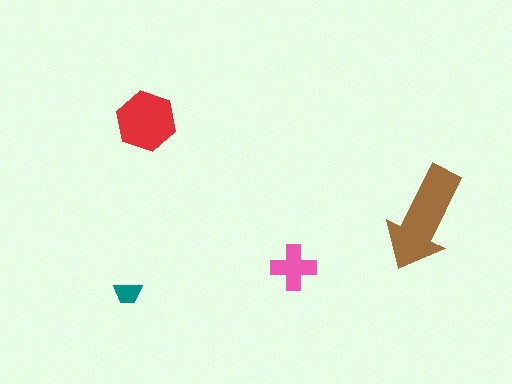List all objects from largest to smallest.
The brown arrow, the red hexagon, the pink cross, the teal trapezoid.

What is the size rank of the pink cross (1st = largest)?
3rd.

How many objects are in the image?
There are 4 objects in the image.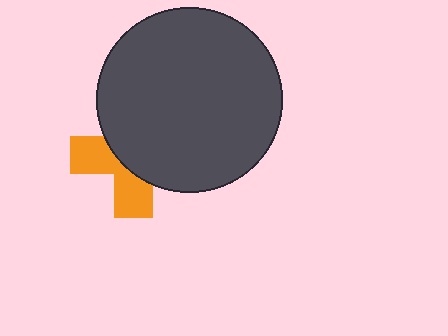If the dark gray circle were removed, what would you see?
You would see the complete orange cross.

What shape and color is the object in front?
The object in front is a dark gray circle.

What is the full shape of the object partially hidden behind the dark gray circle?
The partially hidden object is an orange cross.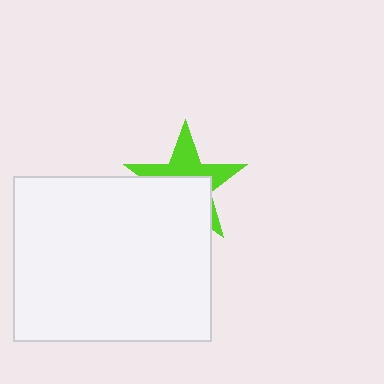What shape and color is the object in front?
The object in front is a white rectangle.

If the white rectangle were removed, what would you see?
You would see the complete lime star.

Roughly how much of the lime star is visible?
About half of it is visible (roughly 48%).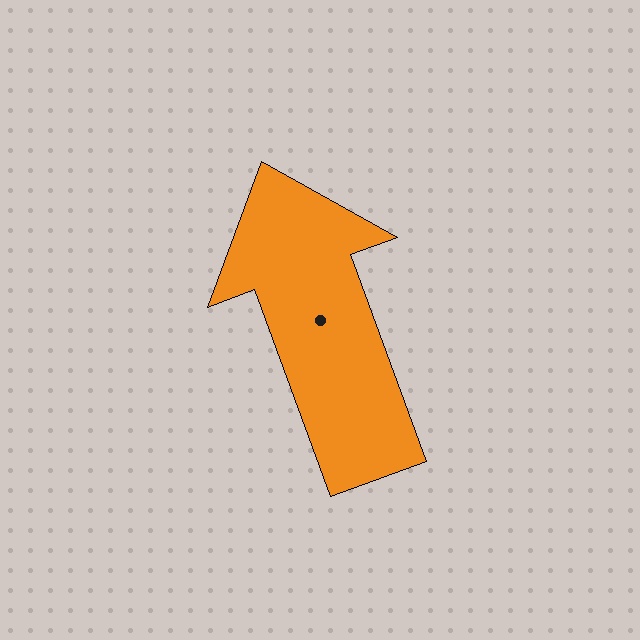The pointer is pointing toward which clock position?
Roughly 11 o'clock.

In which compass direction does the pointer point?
North.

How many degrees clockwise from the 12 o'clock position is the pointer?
Approximately 340 degrees.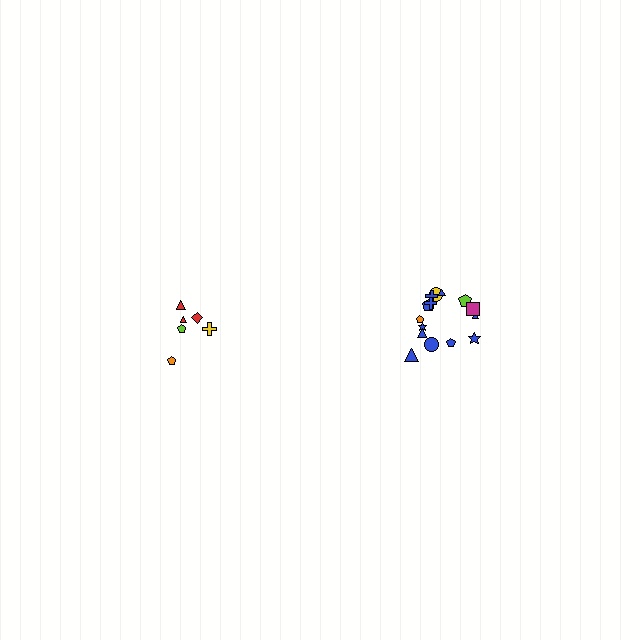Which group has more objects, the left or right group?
The right group.